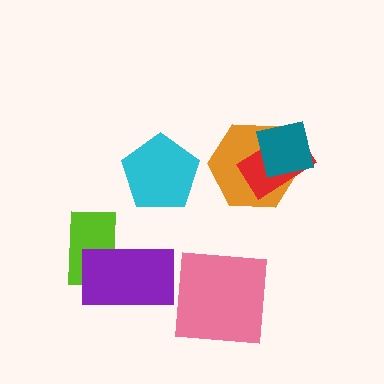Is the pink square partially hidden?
No, no other shape covers it.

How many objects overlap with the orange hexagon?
2 objects overlap with the orange hexagon.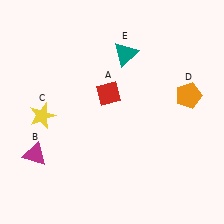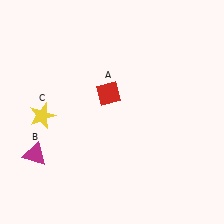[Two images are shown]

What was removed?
The teal triangle (E), the orange pentagon (D) were removed in Image 2.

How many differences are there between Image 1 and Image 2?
There are 2 differences between the two images.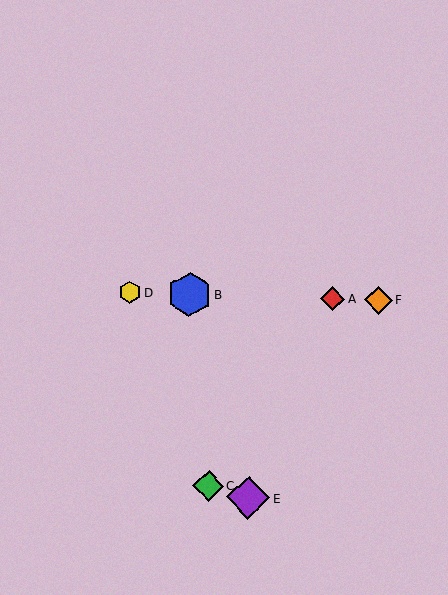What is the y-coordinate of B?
Object B is at y≈294.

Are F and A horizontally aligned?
Yes, both are at y≈300.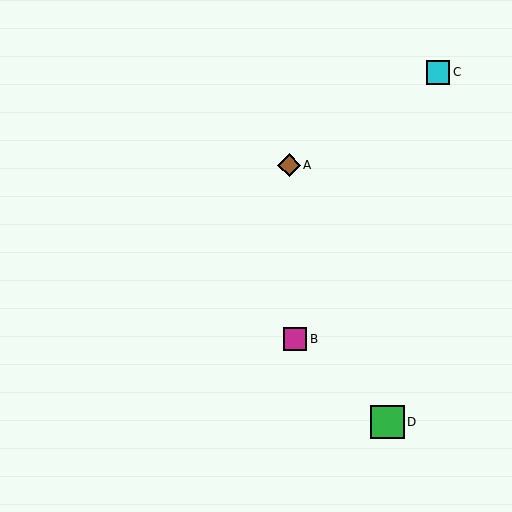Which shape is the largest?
The green square (labeled D) is the largest.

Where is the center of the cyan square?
The center of the cyan square is at (438, 72).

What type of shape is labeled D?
Shape D is a green square.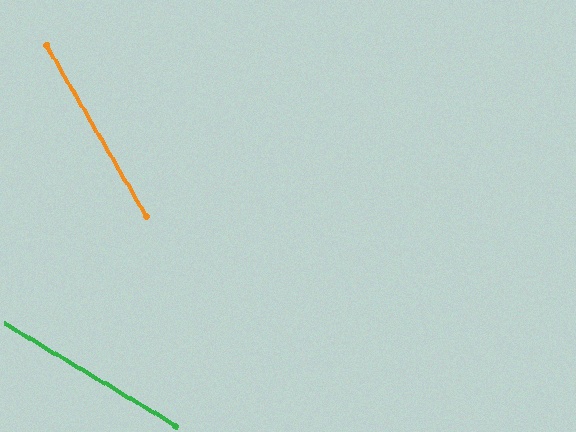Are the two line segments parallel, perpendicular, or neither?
Neither parallel nor perpendicular — they differ by about 29°.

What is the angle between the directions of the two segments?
Approximately 29 degrees.